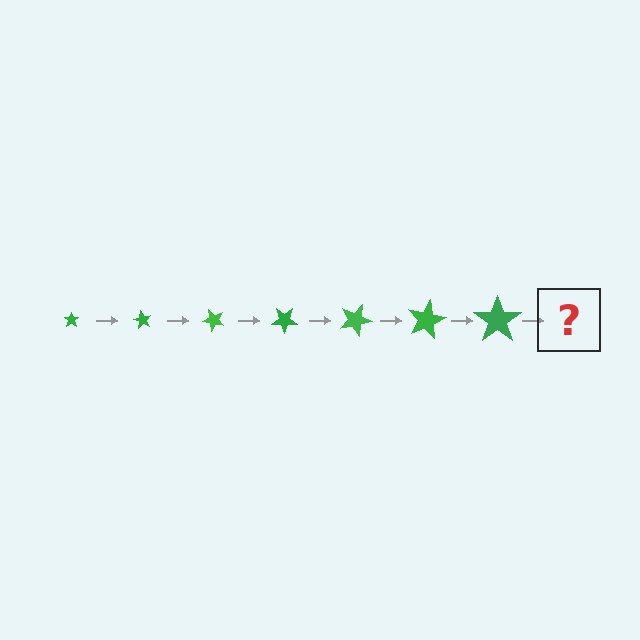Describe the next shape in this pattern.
It should be a star, larger than the previous one and rotated 420 degrees from the start.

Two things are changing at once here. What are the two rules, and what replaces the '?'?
The two rules are that the star grows larger each step and it rotates 60 degrees each step. The '?' should be a star, larger than the previous one and rotated 420 degrees from the start.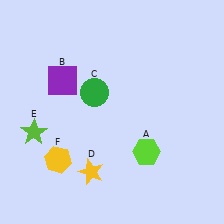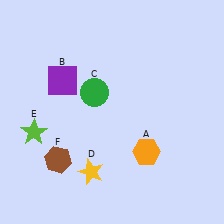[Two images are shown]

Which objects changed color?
A changed from lime to orange. F changed from yellow to brown.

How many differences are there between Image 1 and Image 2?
There are 2 differences between the two images.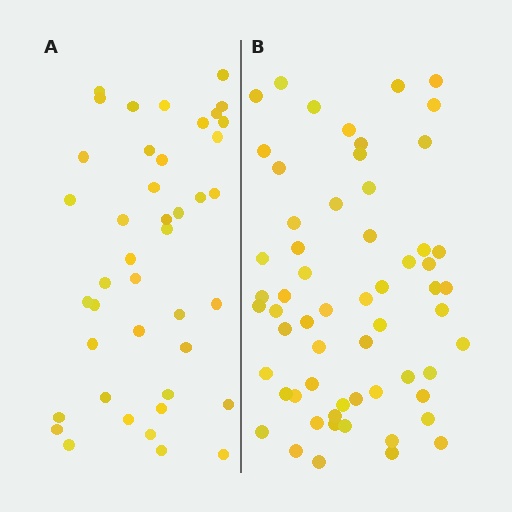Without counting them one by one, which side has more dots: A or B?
Region B (the right region) has more dots.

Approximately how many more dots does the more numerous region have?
Region B has approximately 20 more dots than region A.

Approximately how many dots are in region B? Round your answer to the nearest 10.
About 60 dots.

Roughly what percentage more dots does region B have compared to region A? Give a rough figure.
About 45% more.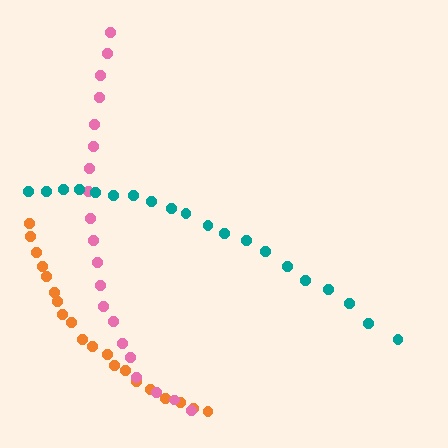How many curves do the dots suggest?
There are 3 distinct paths.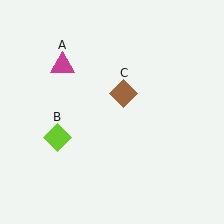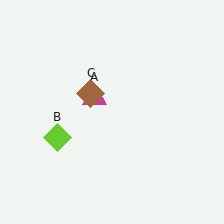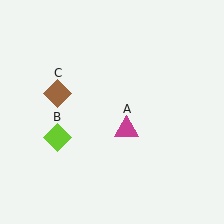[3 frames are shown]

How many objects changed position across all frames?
2 objects changed position: magenta triangle (object A), brown diamond (object C).